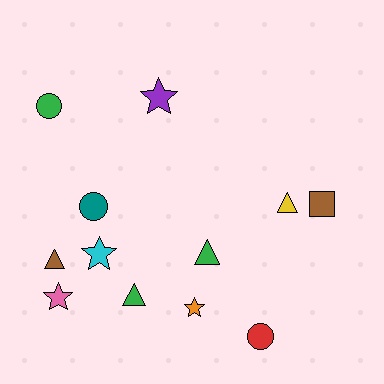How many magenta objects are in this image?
There are no magenta objects.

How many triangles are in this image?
There are 4 triangles.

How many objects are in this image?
There are 12 objects.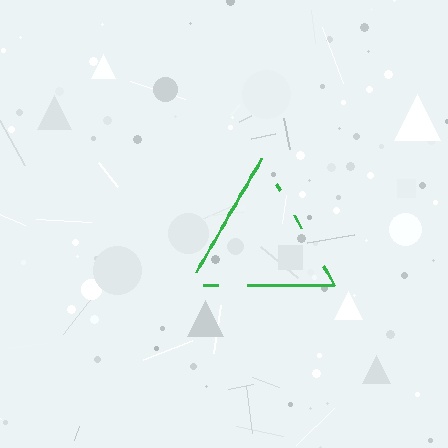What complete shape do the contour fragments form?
The contour fragments form a triangle.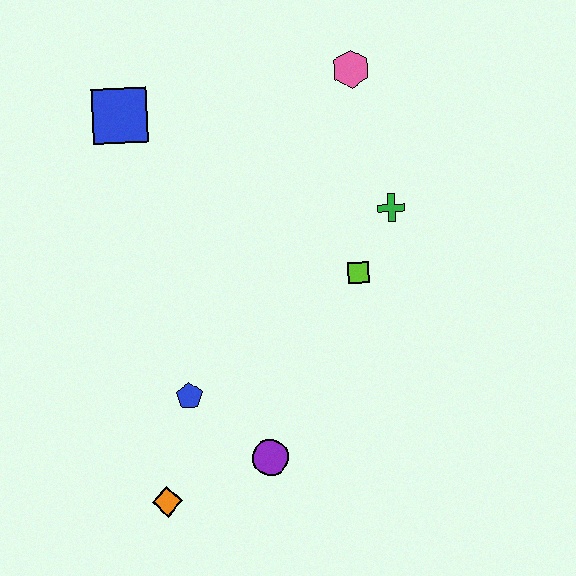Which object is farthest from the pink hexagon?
The orange diamond is farthest from the pink hexagon.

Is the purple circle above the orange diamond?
Yes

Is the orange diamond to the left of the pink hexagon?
Yes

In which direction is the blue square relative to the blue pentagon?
The blue square is above the blue pentagon.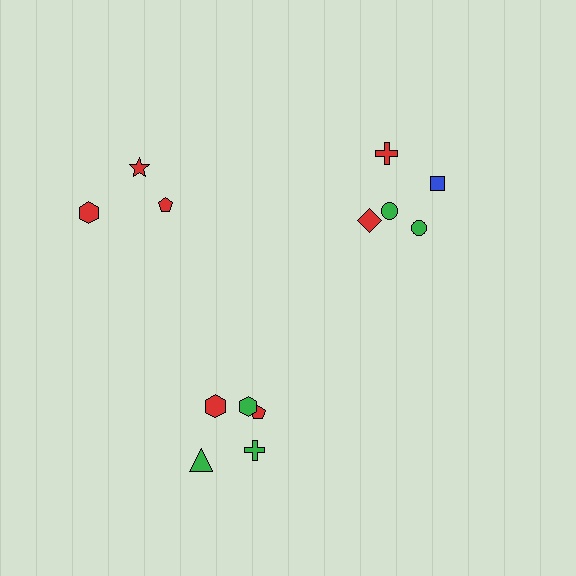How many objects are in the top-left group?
There are 3 objects.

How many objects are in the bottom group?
There are 5 objects.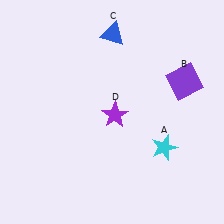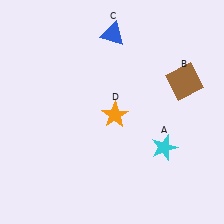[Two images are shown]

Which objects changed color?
B changed from purple to brown. D changed from purple to orange.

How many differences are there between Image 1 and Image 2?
There are 2 differences between the two images.